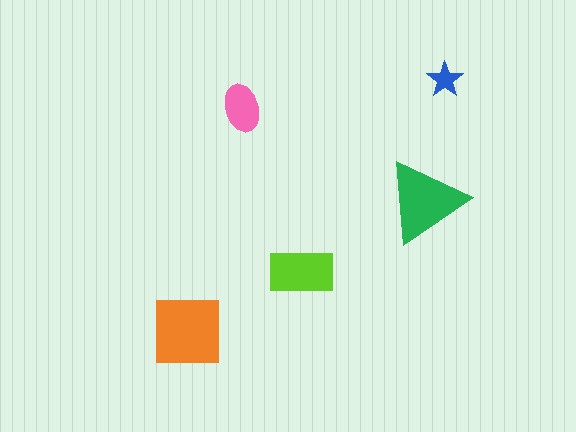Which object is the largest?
The orange square.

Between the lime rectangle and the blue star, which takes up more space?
The lime rectangle.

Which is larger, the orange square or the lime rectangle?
The orange square.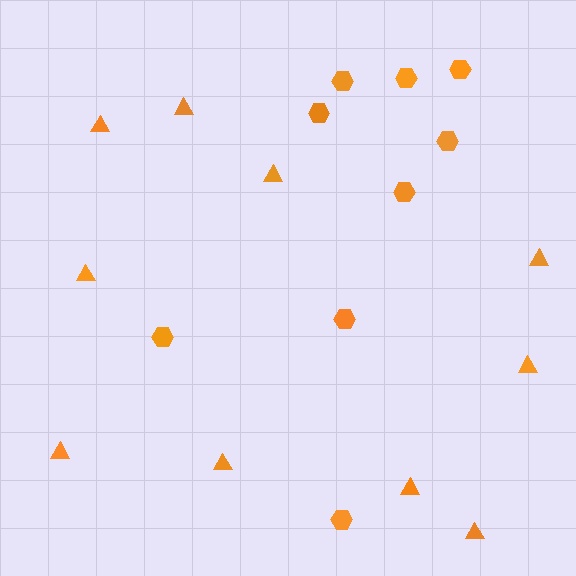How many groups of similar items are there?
There are 2 groups: one group of triangles (10) and one group of hexagons (9).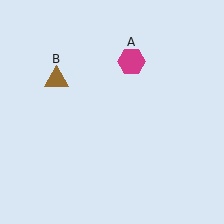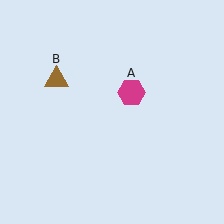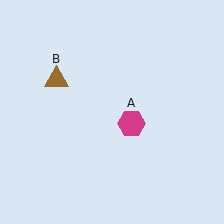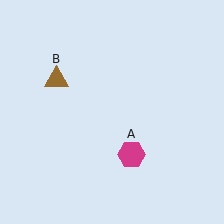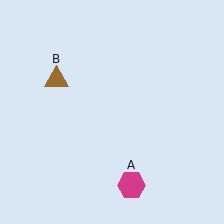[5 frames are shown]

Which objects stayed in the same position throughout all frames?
Brown triangle (object B) remained stationary.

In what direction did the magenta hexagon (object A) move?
The magenta hexagon (object A) moved down.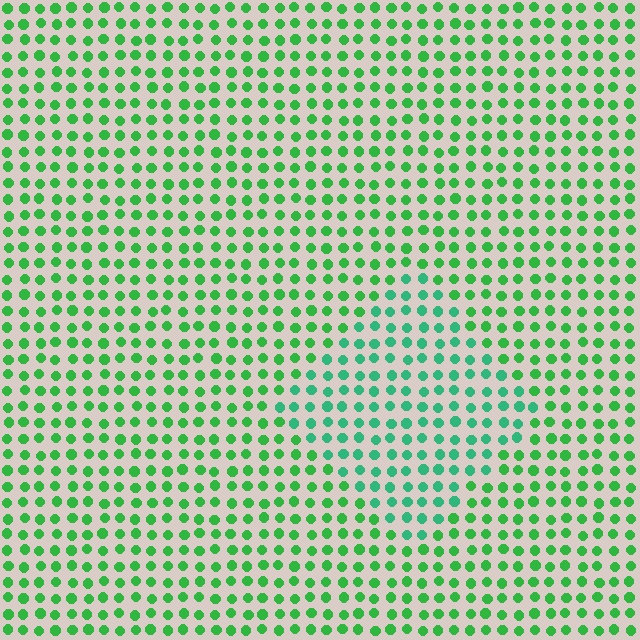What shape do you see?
I see a diamond.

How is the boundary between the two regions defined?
The boundary is defined purely by a slight shift in hue (about 27 degrees). Spacing, size, and orientation are identical on both sides.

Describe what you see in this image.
The image is filled with small green elements in a uniform arrangement. A diamond-shaped region is visible where the elements are tinted to a slightly different hue, forming a subtle color boundary.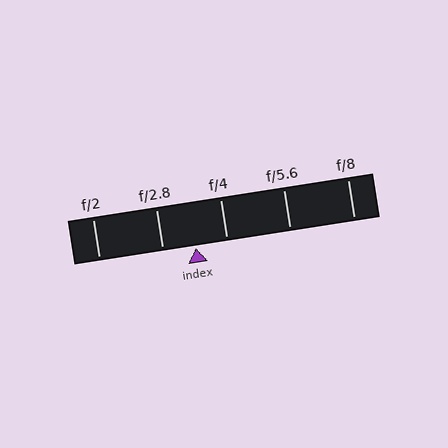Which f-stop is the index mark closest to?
The index mark is closest to f/4.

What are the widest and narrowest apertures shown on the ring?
The widest aperture shown is f/2 and the narrowest is f/8.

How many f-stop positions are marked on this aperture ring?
There are 5 f-stop positions marked.